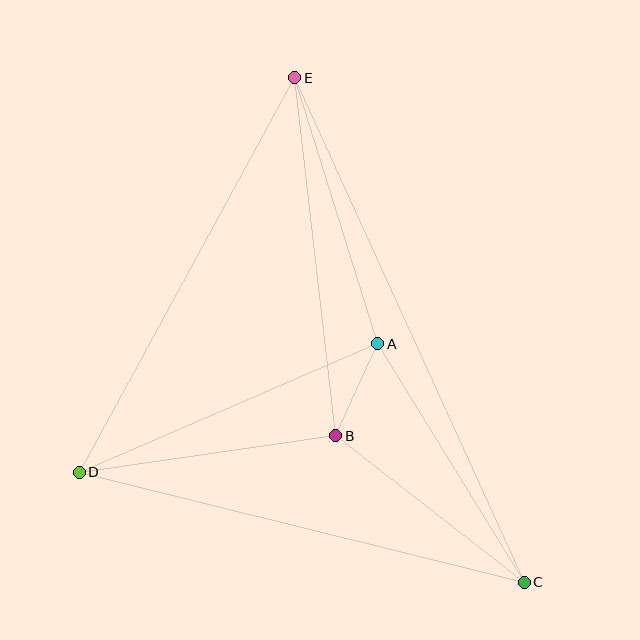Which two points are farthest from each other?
Points C and E are farthest from each other.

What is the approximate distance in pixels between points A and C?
The distance between A and C is approximately 280 pixels.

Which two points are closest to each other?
Points A and B are closest to each other.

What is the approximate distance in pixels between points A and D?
The distance between A and D is approximately 325 pixels.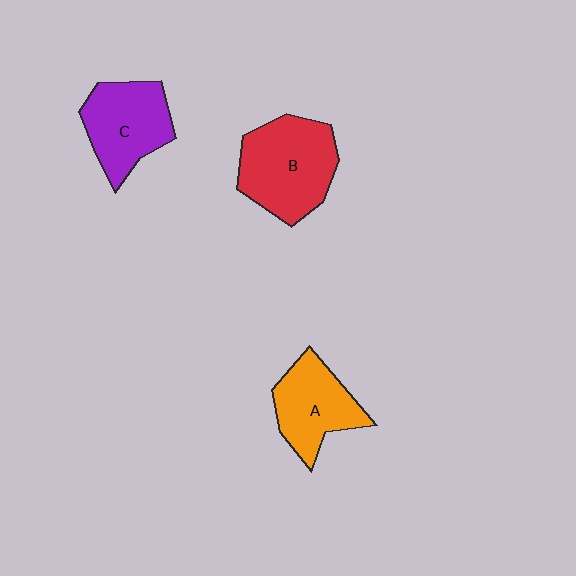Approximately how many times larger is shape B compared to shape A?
Approximately 1.3 times.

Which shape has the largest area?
Shape B (red).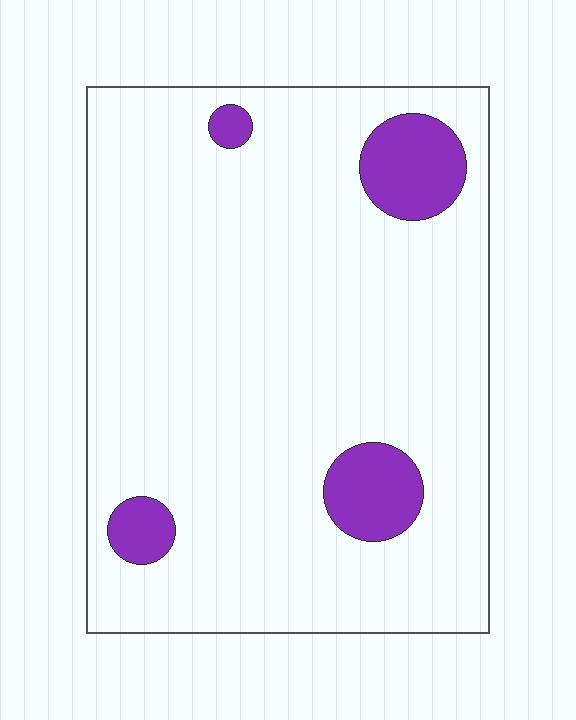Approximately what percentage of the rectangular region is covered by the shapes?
Approximately 10%.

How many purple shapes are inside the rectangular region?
4.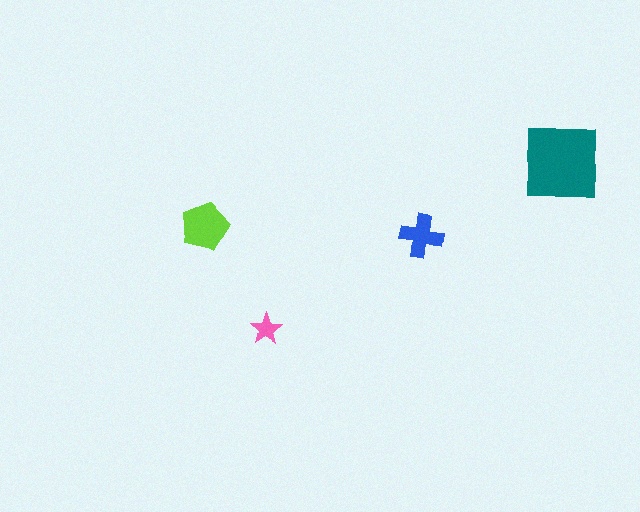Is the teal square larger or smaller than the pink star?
Larger.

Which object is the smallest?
The pink star.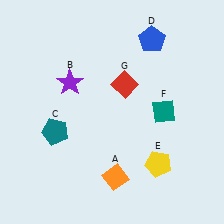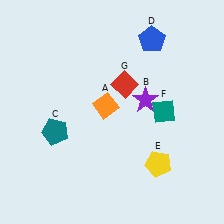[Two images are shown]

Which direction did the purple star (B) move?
The purple star (B) moved right.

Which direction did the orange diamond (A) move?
The orange diamond (A) moved up.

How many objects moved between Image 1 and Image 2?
2 objects moved between the two images.